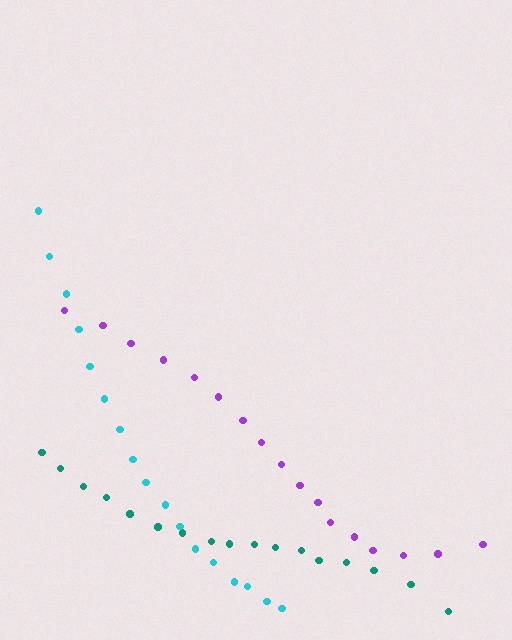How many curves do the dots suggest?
There are 3 distinct paths.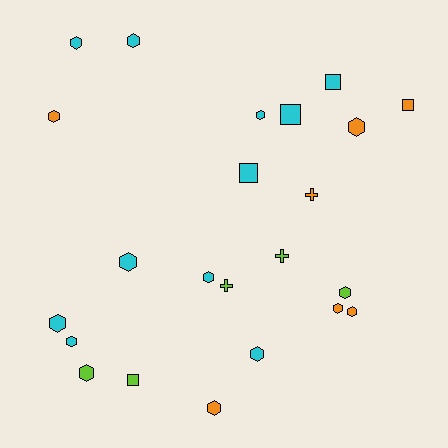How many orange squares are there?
There is 1 orange square.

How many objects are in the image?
There are 23 objects.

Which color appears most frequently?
Cyan, with 11 objects.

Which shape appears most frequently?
Hexagon, with 15 objects.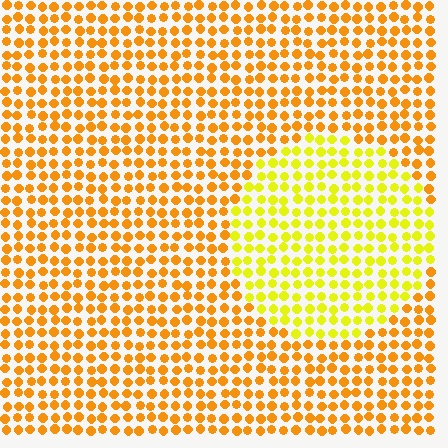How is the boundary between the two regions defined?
The boundary is defined purely by a slight shift in hue (about 31 degrees). Spacing, size, and orientation are identical on both sides.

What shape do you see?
I see a circle.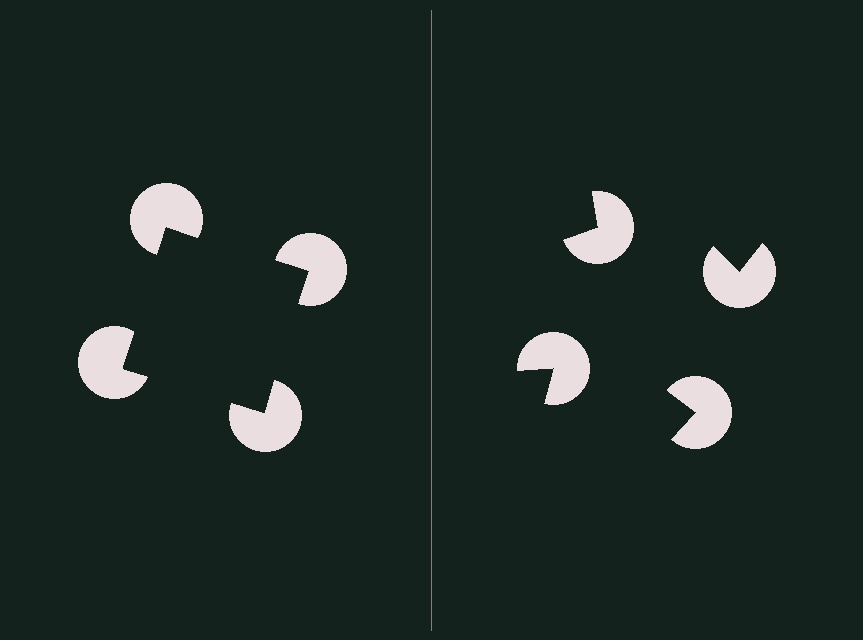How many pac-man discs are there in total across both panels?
8 — 4 on each side.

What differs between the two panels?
The pac-man discs are positioned identically on both sides; only the wedge orientations differ. On the left they align to a square; on the right they are misaligned.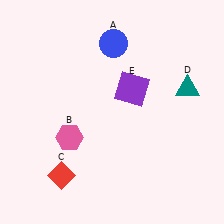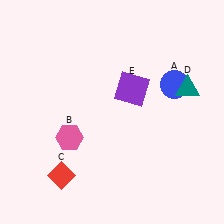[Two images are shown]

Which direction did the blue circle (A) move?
The blue circle (A) moved right.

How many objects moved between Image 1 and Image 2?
1 object moved between the two images.